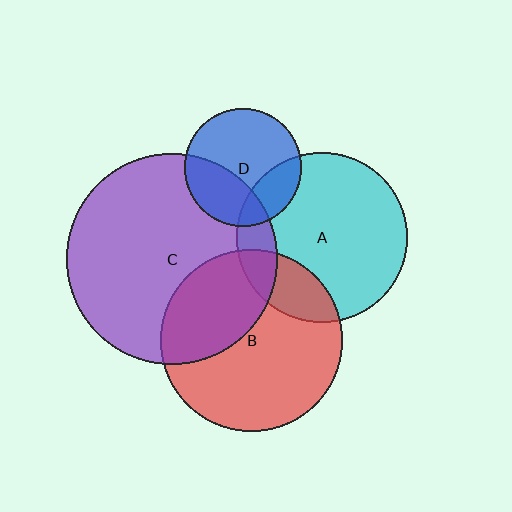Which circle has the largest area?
Circle C (purple).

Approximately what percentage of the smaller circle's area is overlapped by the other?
Approximately 35%.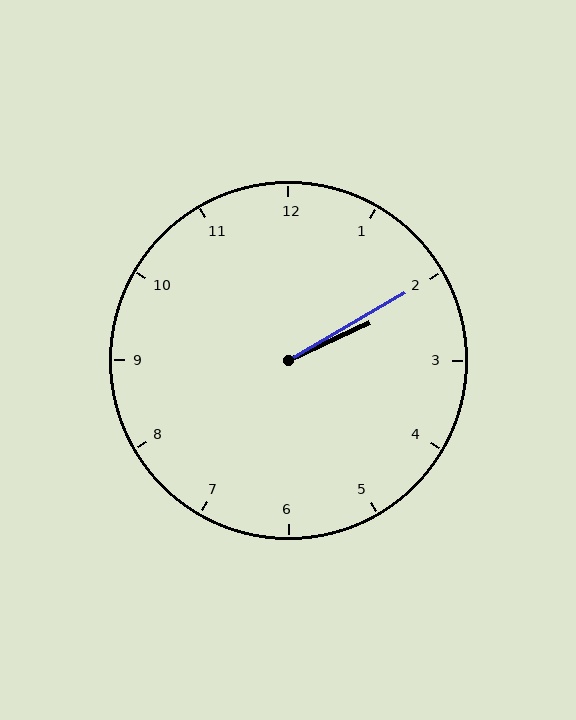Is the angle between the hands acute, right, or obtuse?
It is acute.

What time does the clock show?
2:10.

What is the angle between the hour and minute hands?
Approximately 5 degrees.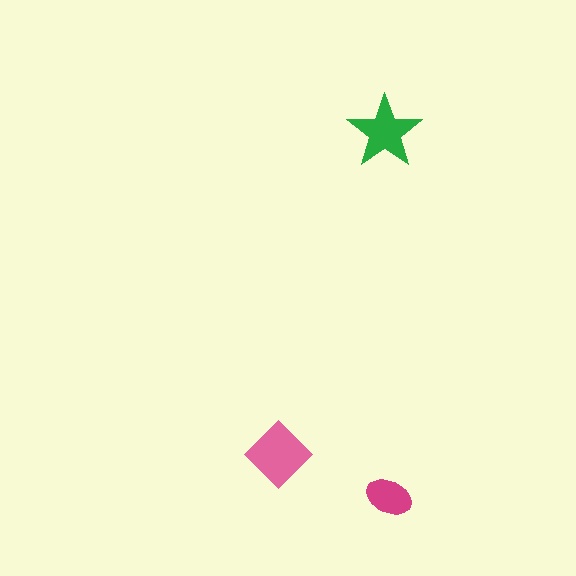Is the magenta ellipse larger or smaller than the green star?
Smaller.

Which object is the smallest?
The magenta ellipse.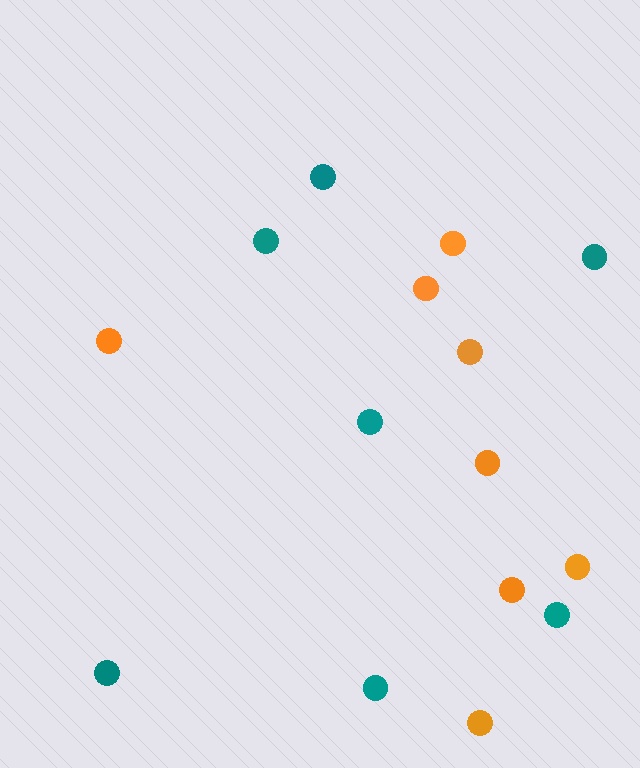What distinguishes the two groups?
There are 2 groups: one group of teal circles (7) and one group of orange circles (8).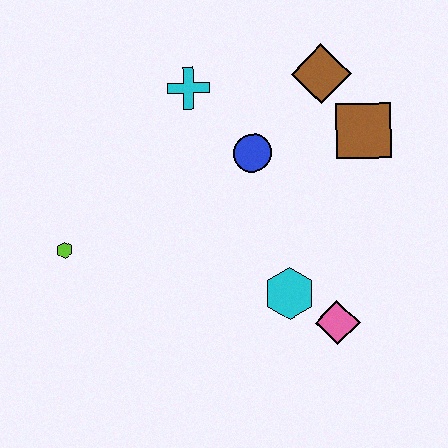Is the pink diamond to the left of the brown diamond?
No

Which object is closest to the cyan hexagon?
The pink diamond is closest to the cyan hexagon.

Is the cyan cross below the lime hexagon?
No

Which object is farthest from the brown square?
The lime hexagon is farthest from the brown square.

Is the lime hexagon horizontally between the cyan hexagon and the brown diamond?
No